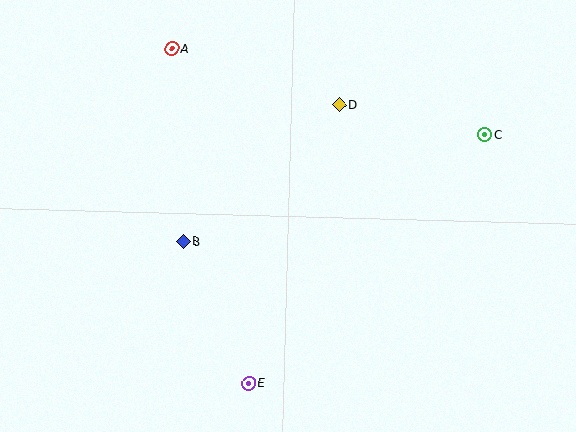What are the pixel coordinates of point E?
Point E is at (249, 383).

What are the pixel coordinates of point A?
Point A is at (172, 48).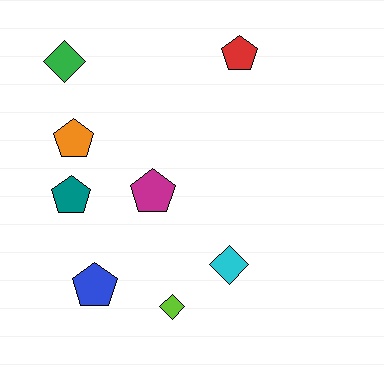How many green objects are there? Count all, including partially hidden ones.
There is 1 green object.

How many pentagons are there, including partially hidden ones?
There are 5 pentagons.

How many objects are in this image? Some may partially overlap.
There are 8 objects.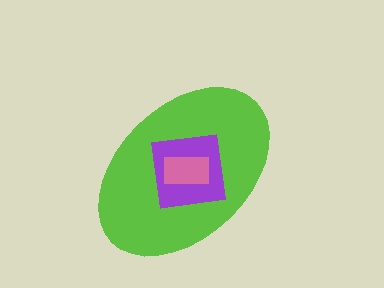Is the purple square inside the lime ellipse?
Yes.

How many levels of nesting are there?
3.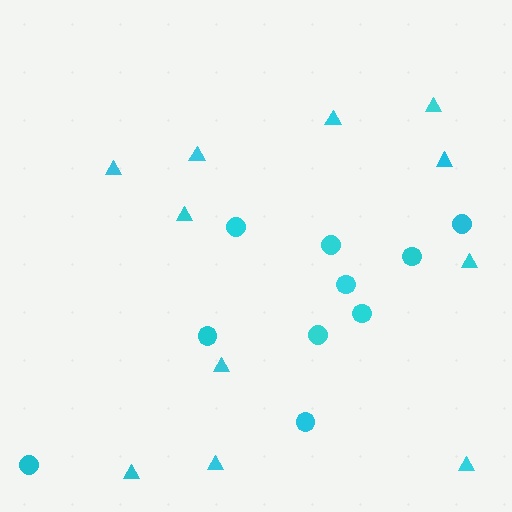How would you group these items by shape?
There are 2 groups: one group of triangles (11) and one group of circles (10).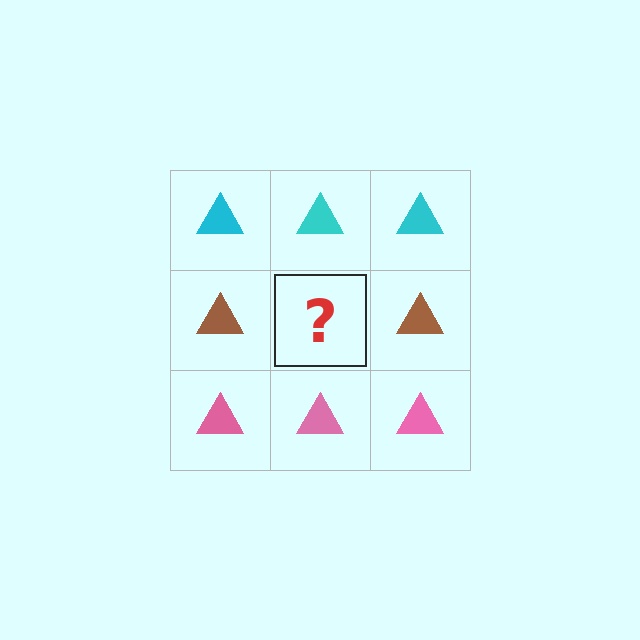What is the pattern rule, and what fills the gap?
The rule is that each row has a consistent color. The gap should be filled with a brown triangle.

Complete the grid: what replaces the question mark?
The question mark should be replaced with a brown triangle.